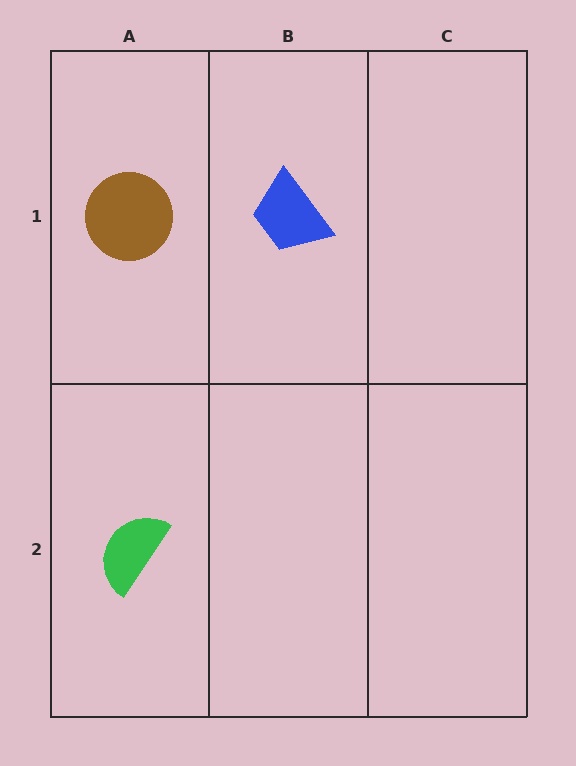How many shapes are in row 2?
1 shape.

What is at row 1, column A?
A brown circle.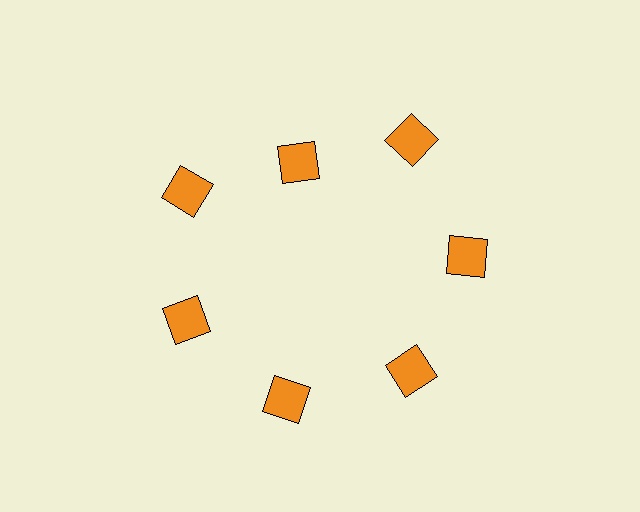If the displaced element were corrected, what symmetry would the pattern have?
It would have 7-fold rotational symmetry — the pattern would map onto itself every 51 degrees.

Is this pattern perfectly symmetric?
No. The 7 orange squares are arranged in a ring, but one element near the 12 o'clock position is pulled inward toward the center, breaking the 7-fold rotational symmetry.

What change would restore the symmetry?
The symmetry would be restored by moving it outward, back onto the ring so that all 7 squares sit at equal angles and equal distance from the center.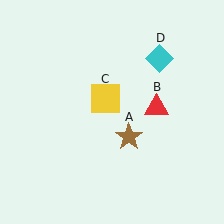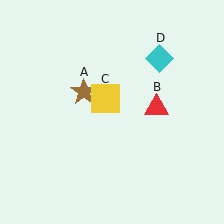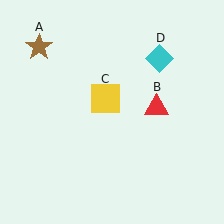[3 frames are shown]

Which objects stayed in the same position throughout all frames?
Red triangle (object B) and yellow square (object C) and cyan diamond (object D) remained stationary.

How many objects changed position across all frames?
1 object changed position: brown star (object A).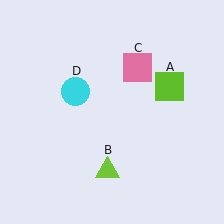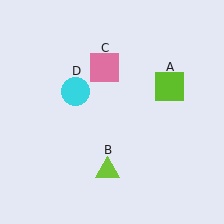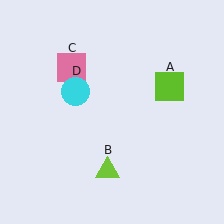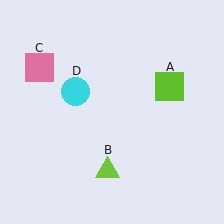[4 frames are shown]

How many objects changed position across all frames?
1 object changed position: pink square (object C).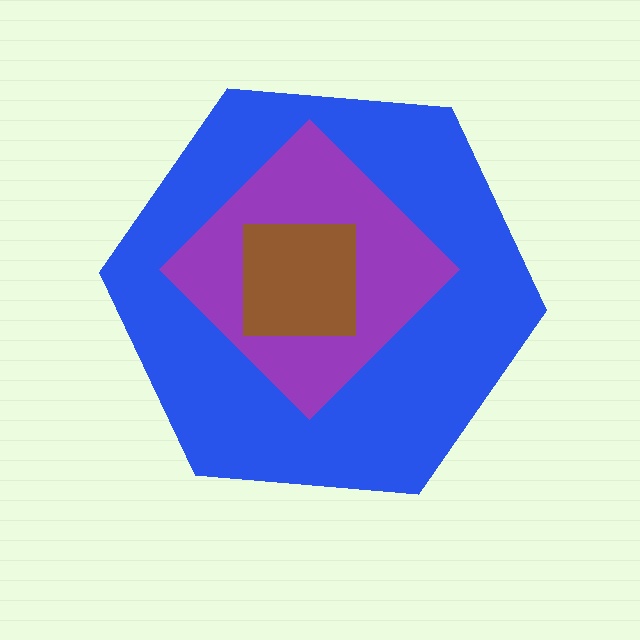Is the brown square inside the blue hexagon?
Yes.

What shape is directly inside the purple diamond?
The brown square.